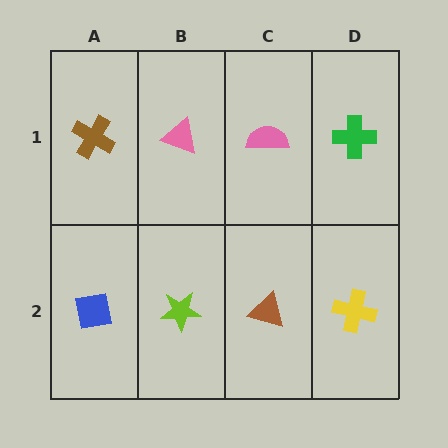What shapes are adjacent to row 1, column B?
A lime star (row 2, column B), a brown cross (row 1, column A), a pink semicircle (row 1, column C).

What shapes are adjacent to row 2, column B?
A pink triangle (row 1, column B), a blue square (row 2, column A), a brown triangle (row 2, column C).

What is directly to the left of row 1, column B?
A brown cross.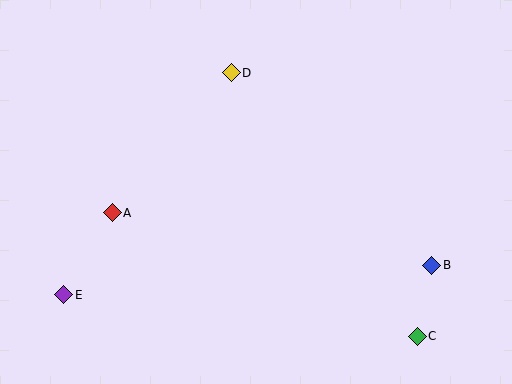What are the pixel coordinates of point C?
Point C is at (417, 336).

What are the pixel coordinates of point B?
Point B is at (432, 265).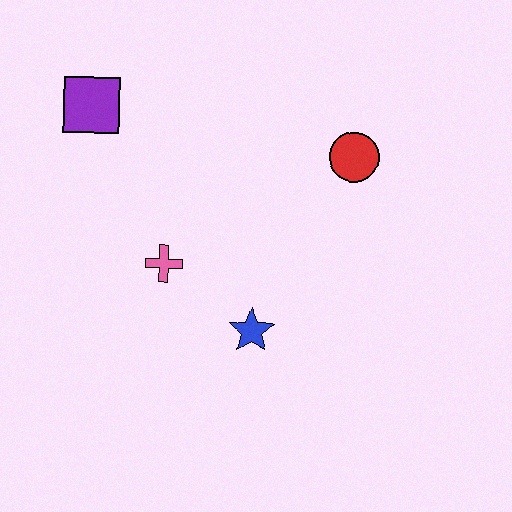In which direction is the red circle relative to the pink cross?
The red circle is to the right of the pink cross.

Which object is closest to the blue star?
The pink cross is closest to the blue star.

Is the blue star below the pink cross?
Yes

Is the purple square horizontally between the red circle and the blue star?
No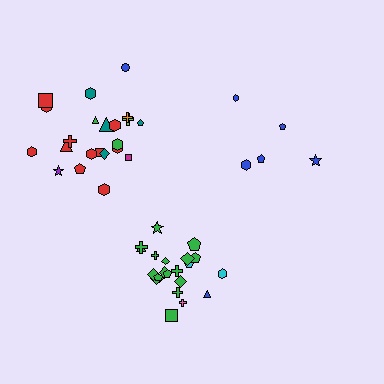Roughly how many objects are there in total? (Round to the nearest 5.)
Roughly 50 objects in total.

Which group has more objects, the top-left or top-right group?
The top-left group.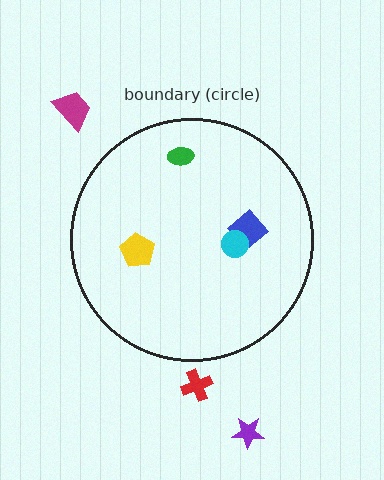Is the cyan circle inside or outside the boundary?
Inside.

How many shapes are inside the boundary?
4 inside, 3 outside.